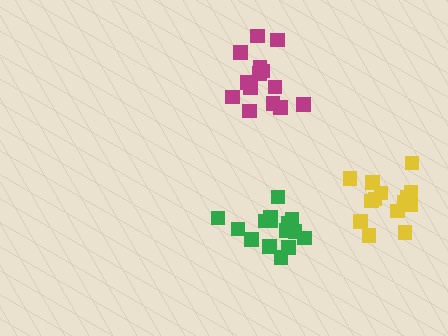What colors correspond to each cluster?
The clusters are colored: magenta, green, yellow.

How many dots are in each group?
Group 1: 14 dots, Group 2: 16 dots, Group 3: 14 dots (44 total).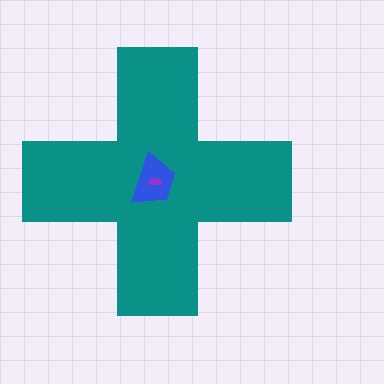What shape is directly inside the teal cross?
The blue trapezoid.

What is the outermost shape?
The teal cross.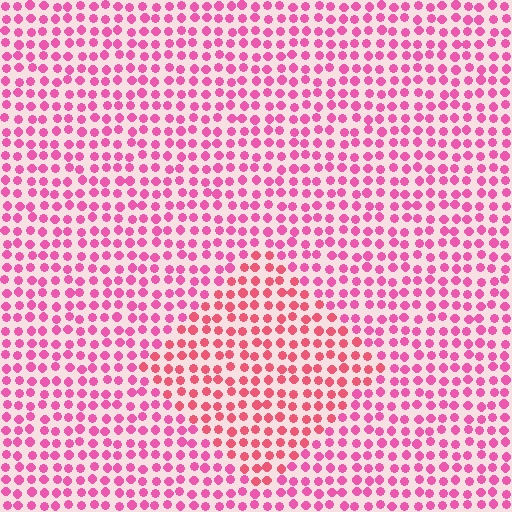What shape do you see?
I see a diamond.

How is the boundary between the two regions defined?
The boundary is defined purely by a slight shift in hue (about 24 degrees). Spacing, size, and orientation are identical on both sides.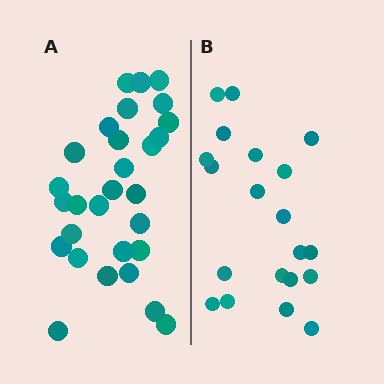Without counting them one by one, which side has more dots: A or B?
Region A (the left region) has more dots.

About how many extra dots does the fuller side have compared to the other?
Region A has roughly 8 or so more dots than region B.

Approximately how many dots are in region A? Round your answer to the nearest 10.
About 30 dots. (The exact count is 29, which rounds to 30.)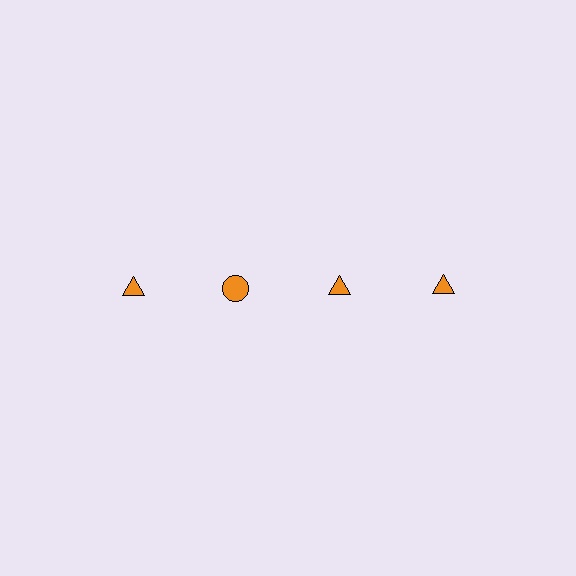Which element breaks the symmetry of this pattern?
The orange circle in the top row, second from left column breaks the symmetry. All other shapes are orange triangles.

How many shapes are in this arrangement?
There are 4 shapes arranged in a grid pattern.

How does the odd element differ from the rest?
It has a different shape: circle instead of triangle.